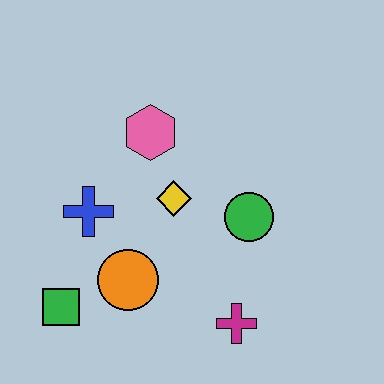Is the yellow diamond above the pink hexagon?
No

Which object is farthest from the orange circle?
The pink hexagon is farthest from the orange circle.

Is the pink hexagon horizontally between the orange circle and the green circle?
Yes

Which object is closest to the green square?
The orange circle is closest to the green square.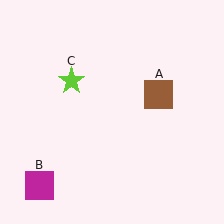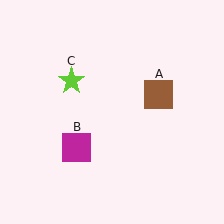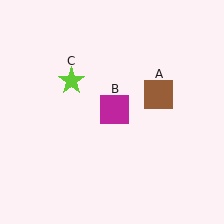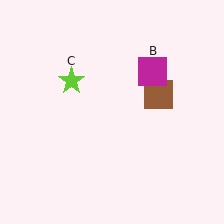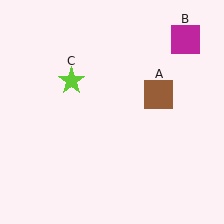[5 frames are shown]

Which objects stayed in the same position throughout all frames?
Brown square (object A) and lime star (object C) remained stationary.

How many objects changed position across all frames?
1 object changed position: magenta square (object B).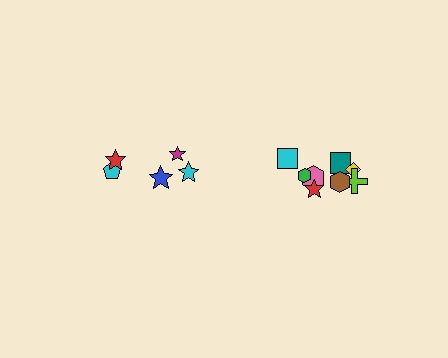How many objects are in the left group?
There are 5 objects.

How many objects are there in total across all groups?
There are 13 objects.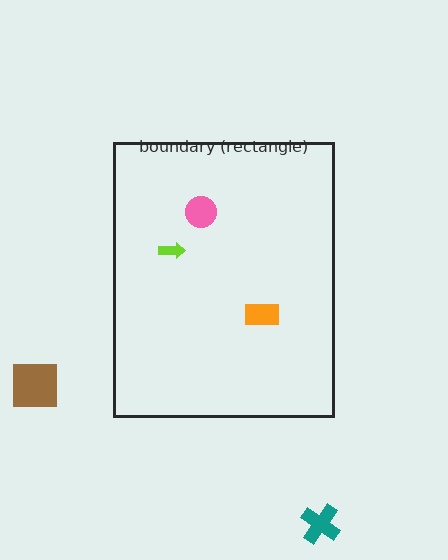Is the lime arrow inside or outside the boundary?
Inside.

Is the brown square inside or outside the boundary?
Outside.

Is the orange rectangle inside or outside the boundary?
Inside.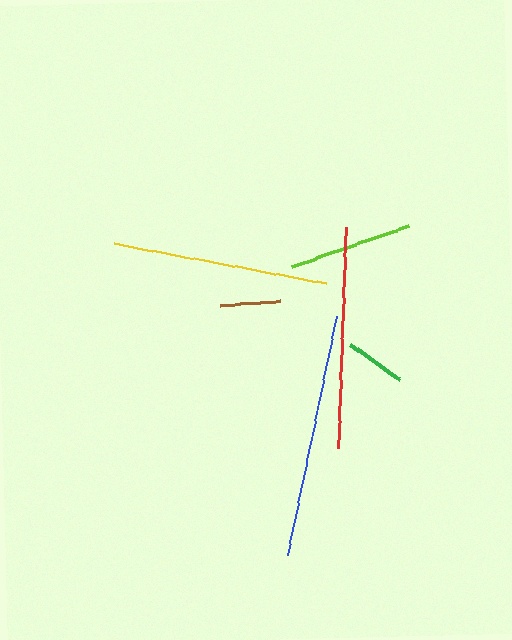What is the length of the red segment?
The red segment is approximately 221 pixels long.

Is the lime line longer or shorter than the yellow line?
The yellow line is longer than the lime line.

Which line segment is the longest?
The blue line is the longest at approximately 245 pixels.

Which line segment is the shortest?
The brown line is the shortest at approximately 60 pixels.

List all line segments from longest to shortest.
From longest to shortest: blue, red, yellow, lime, green, brown.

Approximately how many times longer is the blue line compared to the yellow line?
The blue line is approximately 1.1 times the length of the yellow line.